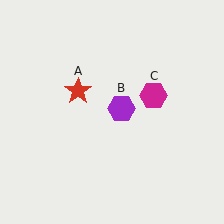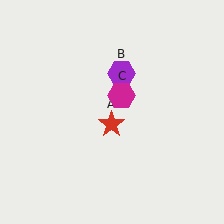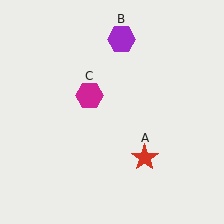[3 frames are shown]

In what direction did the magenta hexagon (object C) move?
The magenta hexagon (object C) moved left.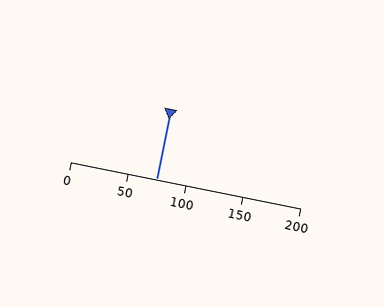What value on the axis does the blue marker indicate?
The marker indicates approximately 75.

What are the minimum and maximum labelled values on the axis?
The axis runs from 0 to 200.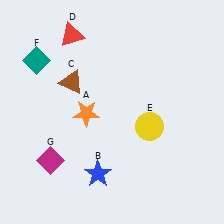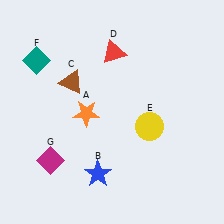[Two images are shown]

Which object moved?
The red triangle (D) moved right.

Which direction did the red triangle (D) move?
The red triangle (D) moved right.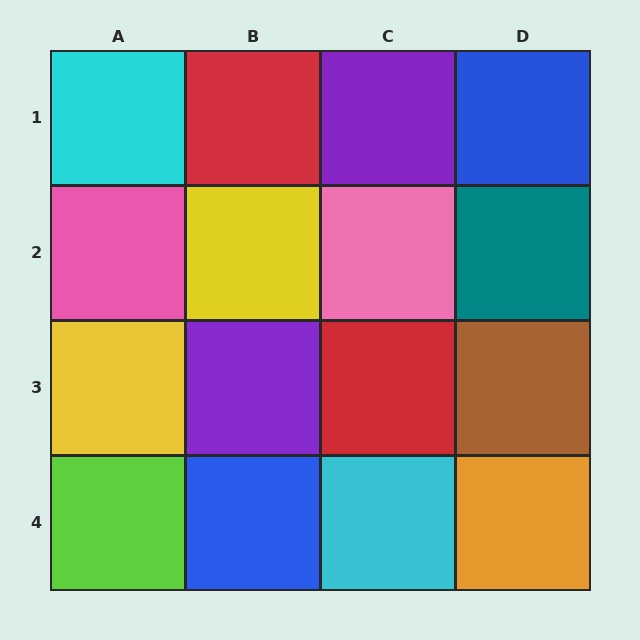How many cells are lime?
1 cell is lime.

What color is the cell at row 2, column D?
Teal.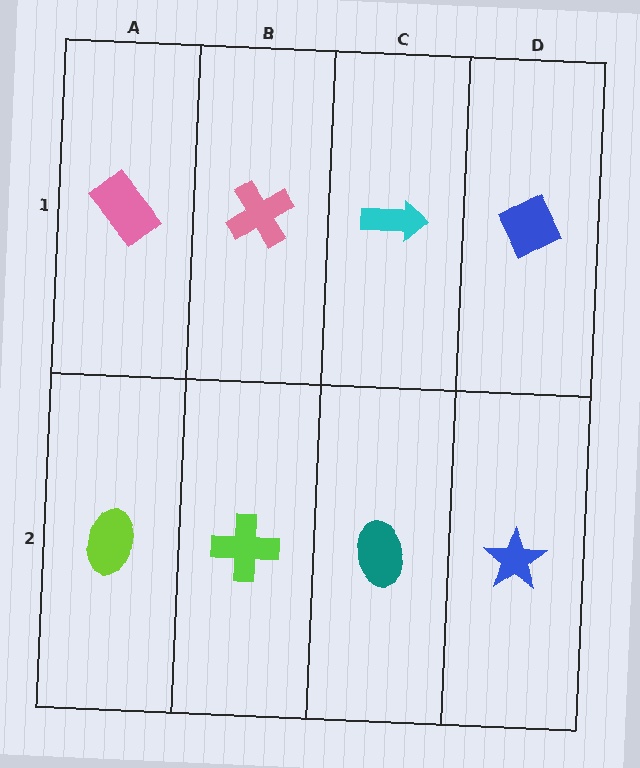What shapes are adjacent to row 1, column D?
A blue star (row 2, column D), a cyan arrow (row 1, column C).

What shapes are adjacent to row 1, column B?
A lime cross (row 2, column B), a pink rectangle (row 1, column A), a cyan arrow (row 1, column C).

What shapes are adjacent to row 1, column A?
A lime ellipse (row 2, column A), a pink cross (row 1, column B).